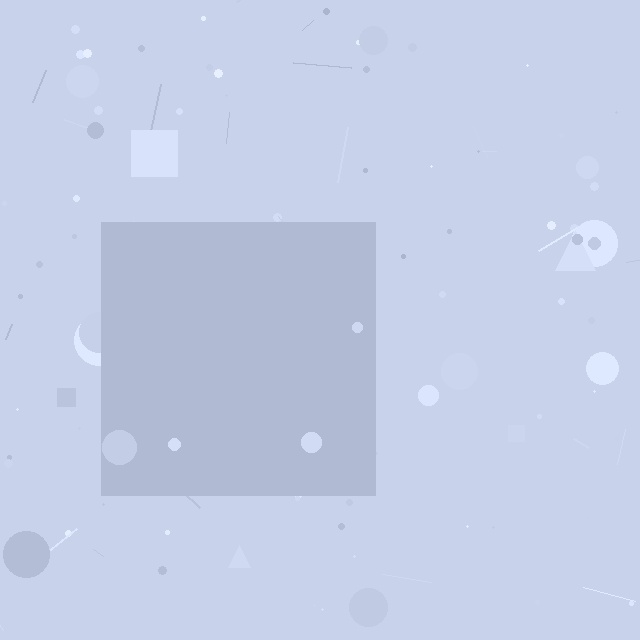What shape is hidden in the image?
A square is hidden in the image.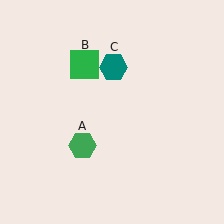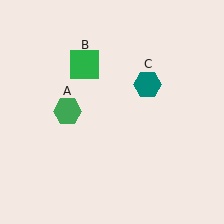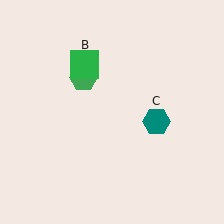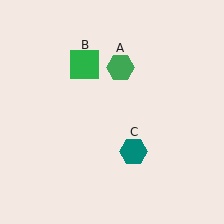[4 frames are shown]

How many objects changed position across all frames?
2 objects changed position: green hexagon (object A), teal hexagon (object C).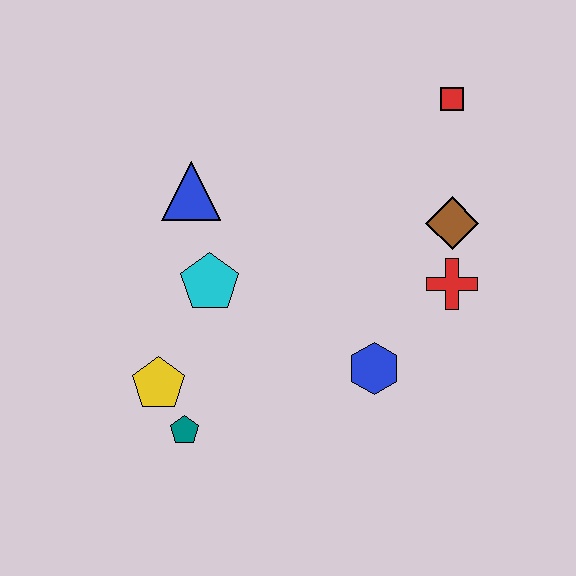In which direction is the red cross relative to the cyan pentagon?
The red cross is to the right of the cyan pentagon.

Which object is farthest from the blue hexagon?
The red square is farthest from the blue hexagon.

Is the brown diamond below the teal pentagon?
No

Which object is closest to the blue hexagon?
The red cross is closest to the blue hexagon.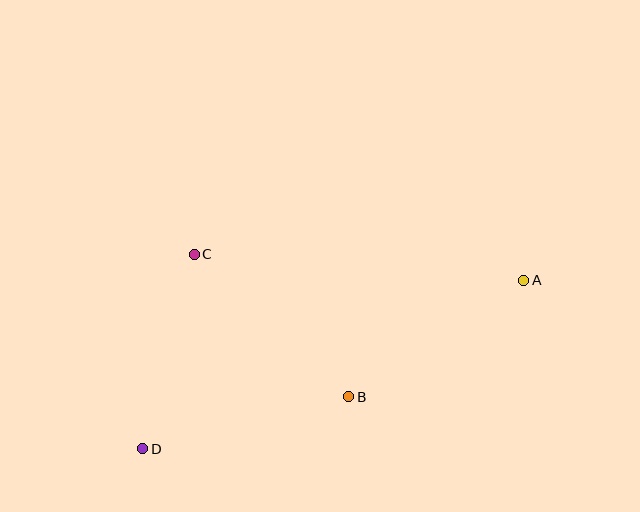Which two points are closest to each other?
Points C and D are closest to each other.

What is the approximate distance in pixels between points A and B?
The distance between A and B is approximately 211 pixels.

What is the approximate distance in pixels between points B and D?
The distance between B and D is approximately 212 pixels.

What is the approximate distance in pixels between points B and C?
The distance between B and C is approximately 210 pixels.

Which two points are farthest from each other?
Points A and D are farthest from each other.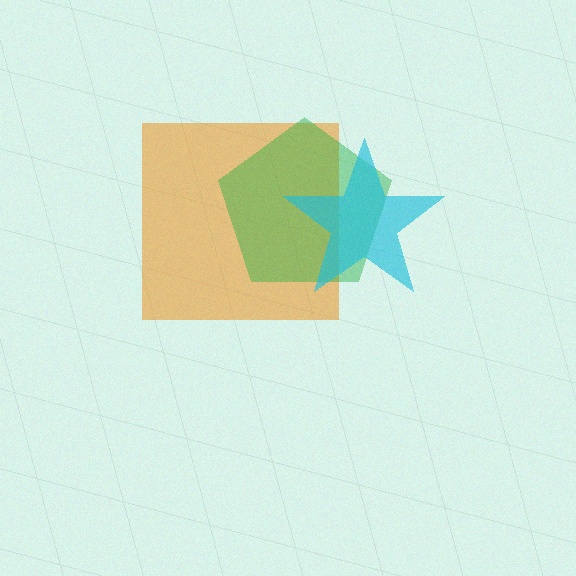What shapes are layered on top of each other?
The layered shapes are: an orange square, a green pentagon, a cyan star.